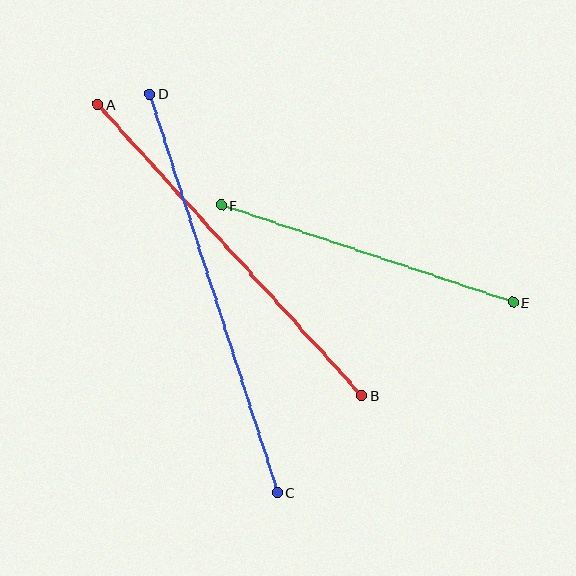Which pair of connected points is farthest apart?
Points C and D are farthest apart.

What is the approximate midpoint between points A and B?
The midpoint is at approximately (230, 250) pixels.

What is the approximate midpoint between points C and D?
The midpoint is at approximately (214, 293) pixels.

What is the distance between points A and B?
The distance is approximately 393 pixels.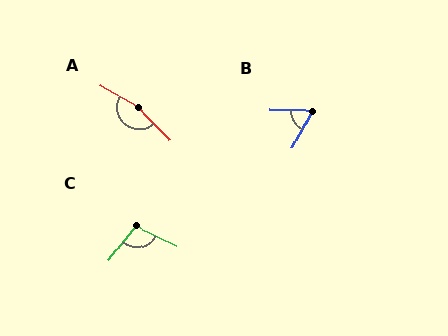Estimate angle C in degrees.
Approximately 103 degrees.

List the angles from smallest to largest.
B (63°), C (103°), A (164°).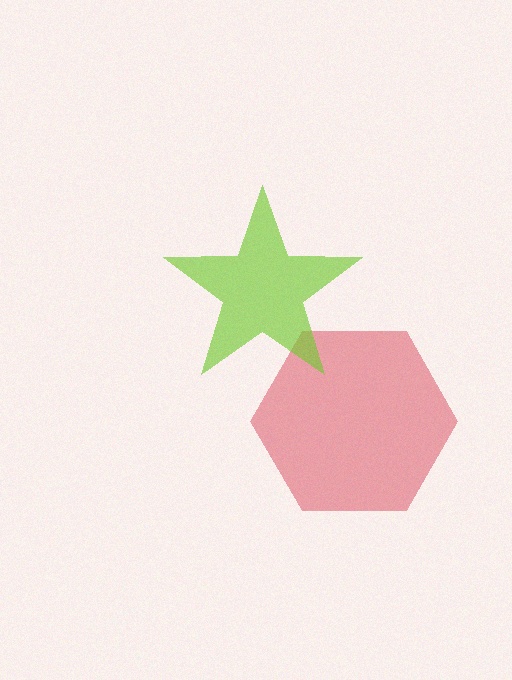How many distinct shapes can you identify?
There are 2 distinct shapes: a red hexagon, a lime star.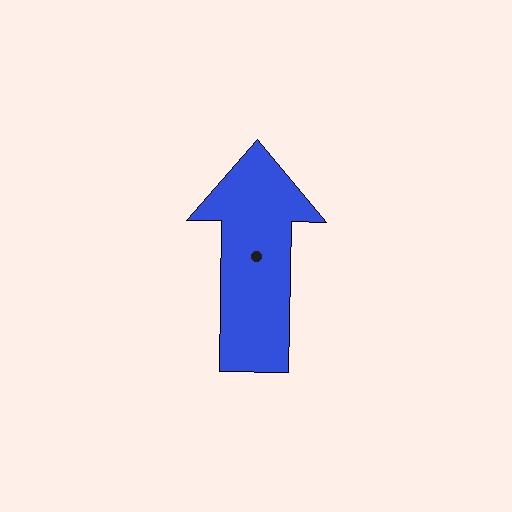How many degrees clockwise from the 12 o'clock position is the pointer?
Approximately 1 degrees.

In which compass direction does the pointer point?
North.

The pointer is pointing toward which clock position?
Roughly 12 o'clock.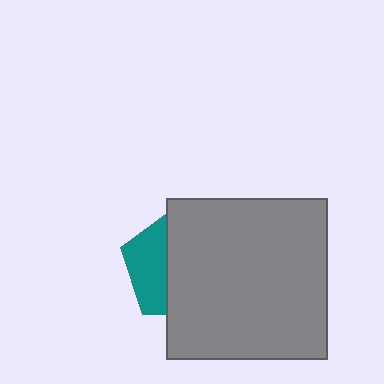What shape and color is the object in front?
The object in front is a gray square.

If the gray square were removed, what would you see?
You would see the complete teal pentagon.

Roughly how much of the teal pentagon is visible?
A small part of it is visible (roughly 35%).